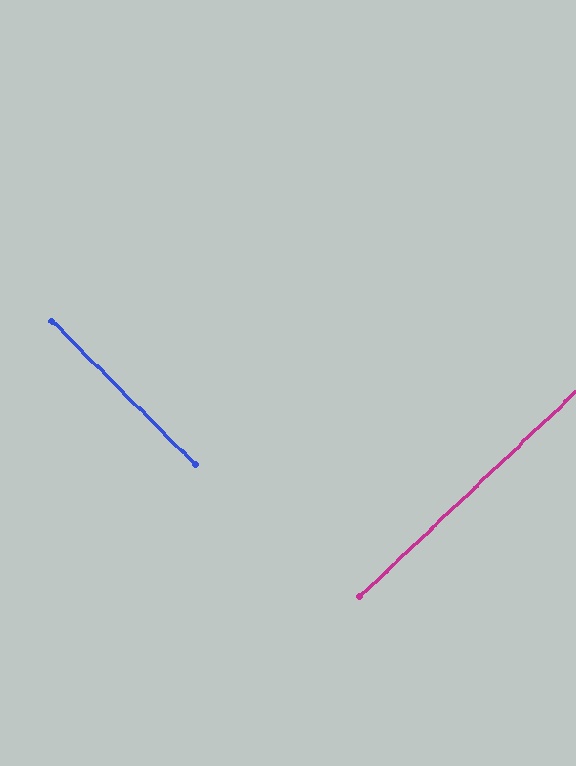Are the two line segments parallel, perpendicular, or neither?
Perpendicular — they meet at approximately 88°.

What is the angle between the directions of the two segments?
Approximately 88 degrees.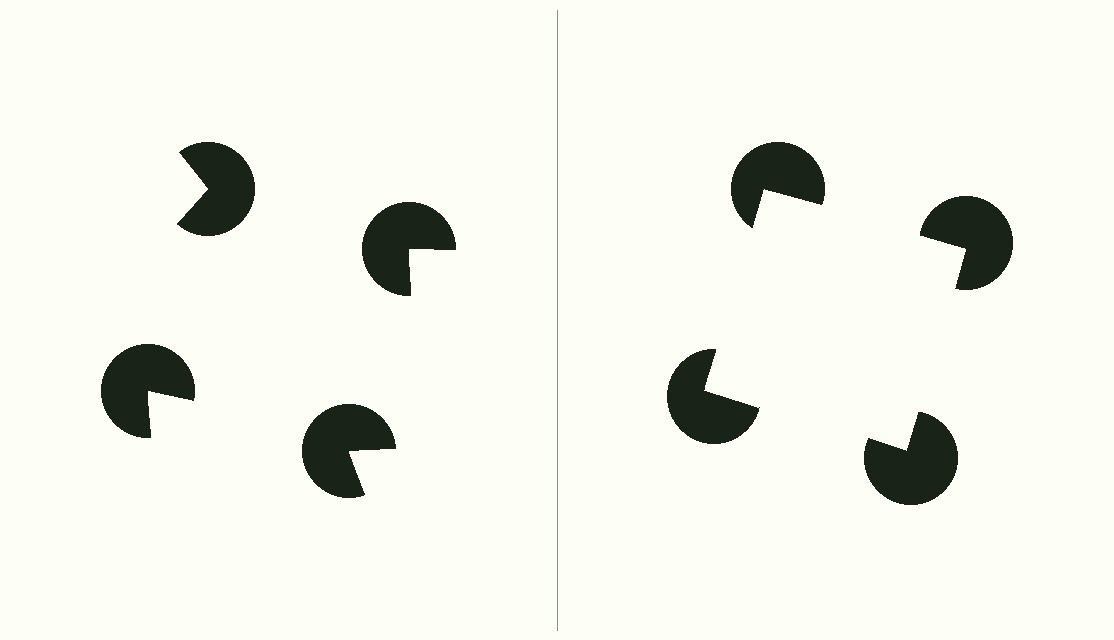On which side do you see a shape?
An illusory square appears on the right side. On the left side the wedge cuts are rotated, so no coherent shape forms.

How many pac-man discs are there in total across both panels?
8 — 4 on each side.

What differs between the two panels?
The pac-man discs are positioned identically on both sides; only the wedge orientations differ. On the right they align to a square; on the left they are misaligned.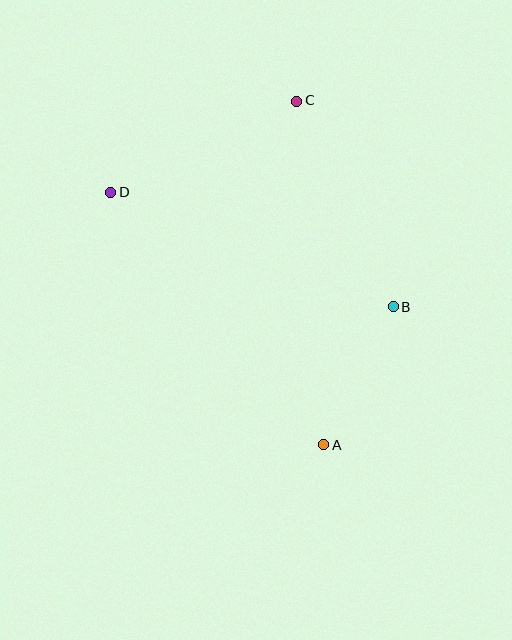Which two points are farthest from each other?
Points A and C are farthest from each other.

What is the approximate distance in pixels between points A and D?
The distance between A and D is approximately 330 pixels.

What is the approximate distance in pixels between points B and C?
The distance between B and C is approximately 227 pixels.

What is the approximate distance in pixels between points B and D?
The distance between B and D is approximately 305 pixels.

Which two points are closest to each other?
Points A and B are closest to each other.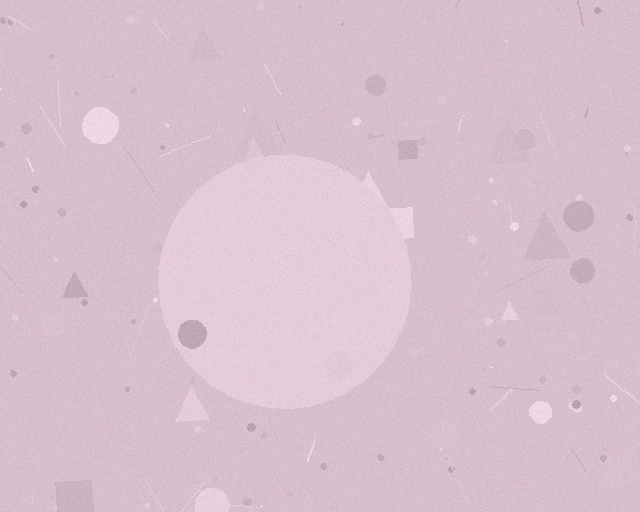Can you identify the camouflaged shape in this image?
The camouflaged shape is a circle.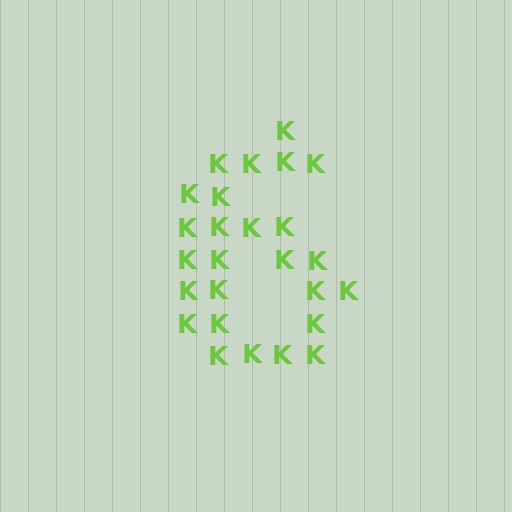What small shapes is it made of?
It is made of small letter K's.